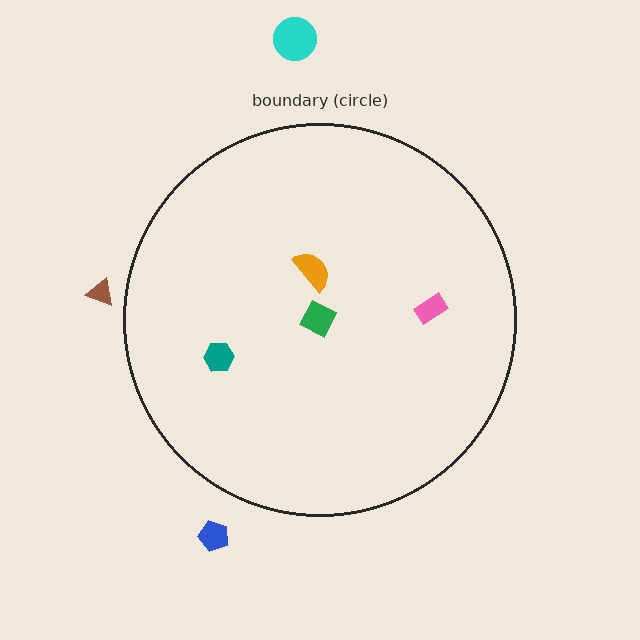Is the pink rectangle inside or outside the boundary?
Inside.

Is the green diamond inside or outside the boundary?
Inside.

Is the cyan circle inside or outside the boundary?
Outside.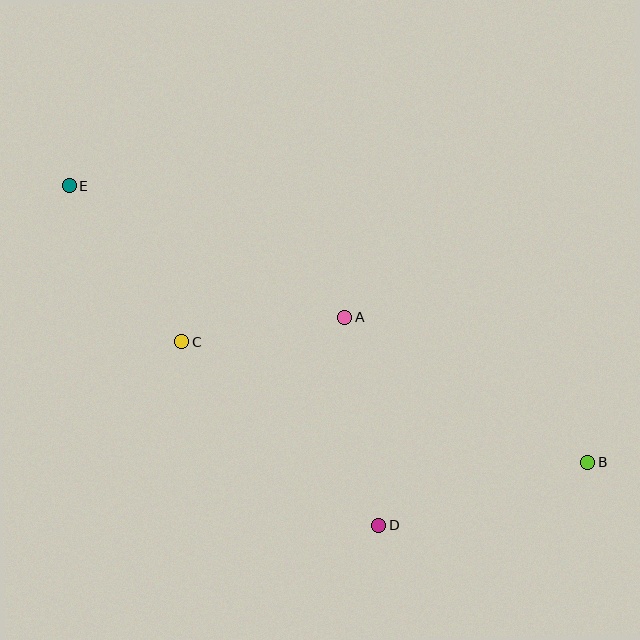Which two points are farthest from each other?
Points B and E are farthest from each other.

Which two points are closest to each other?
Points A and C are closest to each other.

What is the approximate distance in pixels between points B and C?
The distance between B and C is approximately 423 pixels.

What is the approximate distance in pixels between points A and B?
The distance between A and B is approximately 283 pixels.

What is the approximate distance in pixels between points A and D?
The distance between A and D is approximately 211 pixels.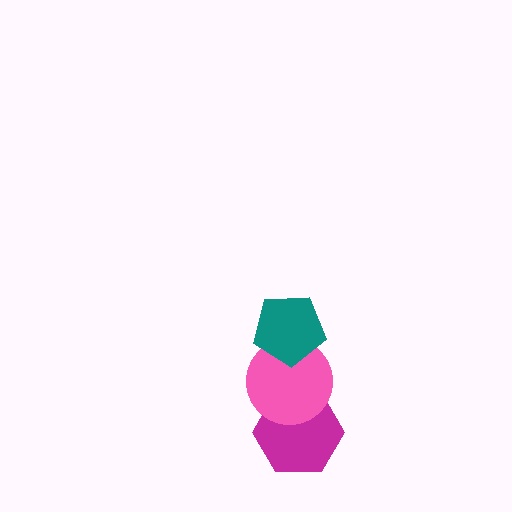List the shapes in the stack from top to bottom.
From top to bottom: the teal pentagon, the pink circle, the magenta hexagon.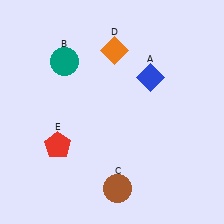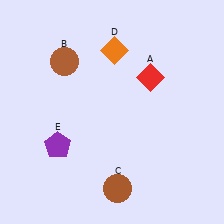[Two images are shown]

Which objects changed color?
A changed from blue to red. B changed from teal to brown. E changed from red to purple.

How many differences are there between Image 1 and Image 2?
There are 3 differences between the two images.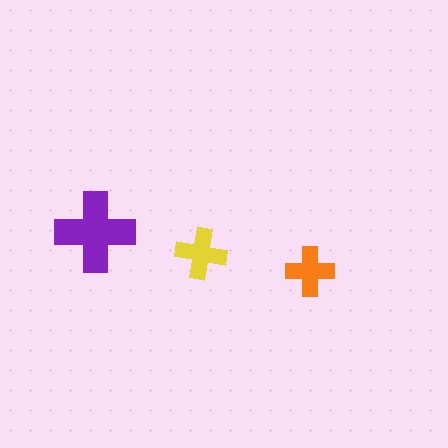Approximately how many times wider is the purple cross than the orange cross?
About 1.5 times wider.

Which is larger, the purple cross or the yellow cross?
The purple one.